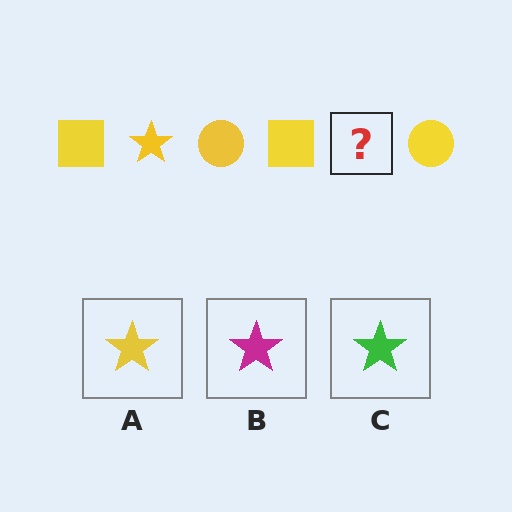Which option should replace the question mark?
Option A.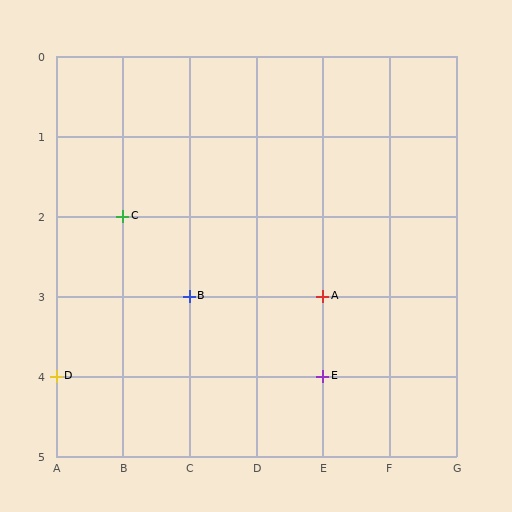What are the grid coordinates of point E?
Point E is at grid coordinates (E, 4).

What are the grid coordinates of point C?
Point C is at grid coordinates (B, 2).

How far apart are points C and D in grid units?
Points C and D are 1 column and 2 rows apart (about 2.2 grid units diagonally).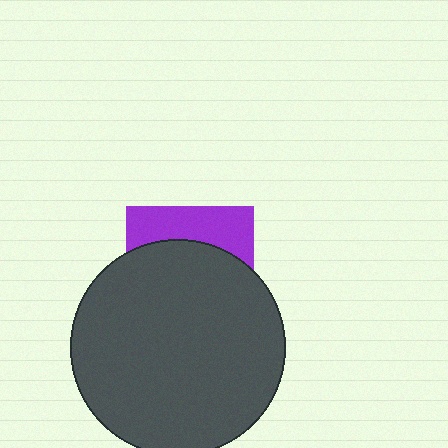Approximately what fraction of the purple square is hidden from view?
Roughly 68% of the purple square is hidden behind the dark gray circle.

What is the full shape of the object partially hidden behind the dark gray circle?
The partially hidden object is a purple square.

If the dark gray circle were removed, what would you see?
You would see the complete purple square.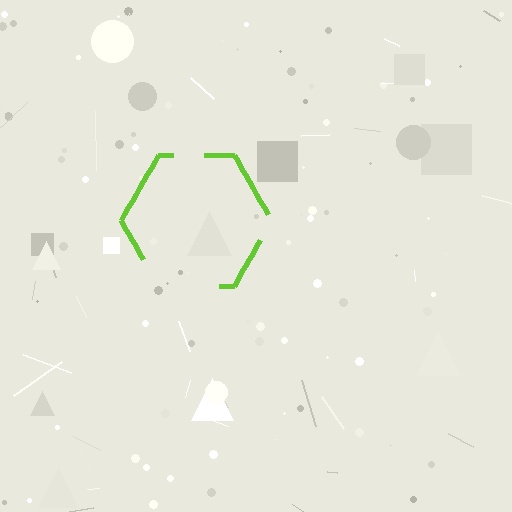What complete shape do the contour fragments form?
The contour fragments form a hexagon.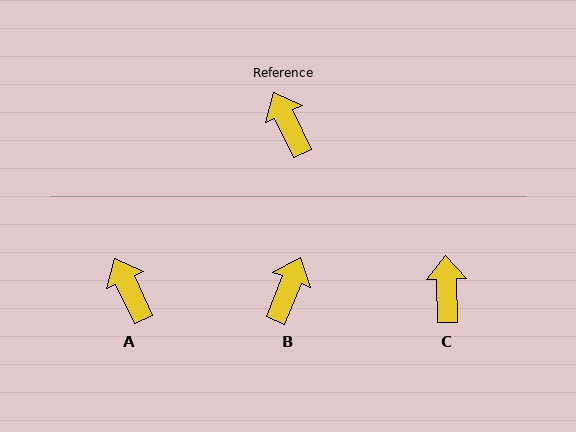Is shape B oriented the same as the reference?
No, it is off by about 47 degrees.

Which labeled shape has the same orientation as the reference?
A.